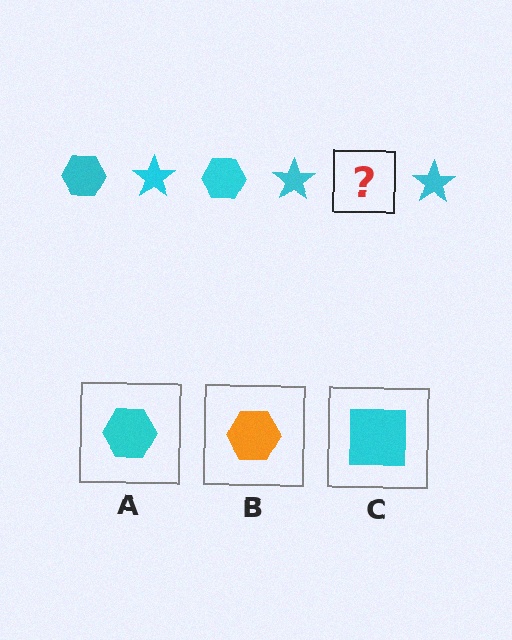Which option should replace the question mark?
Option A.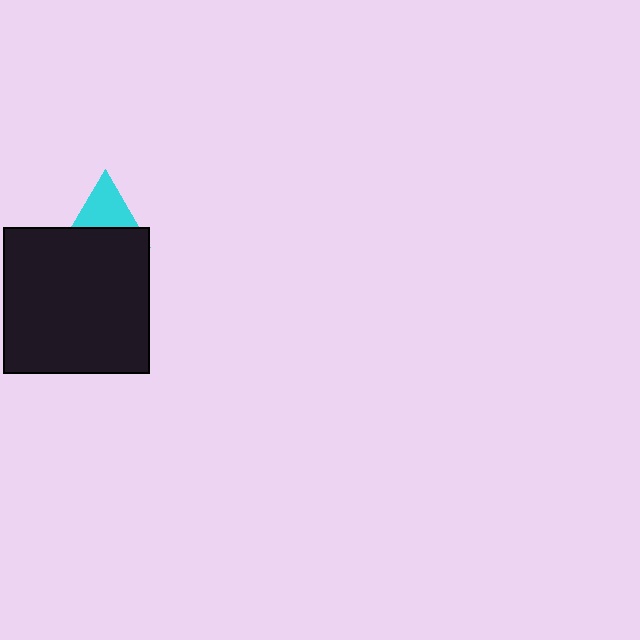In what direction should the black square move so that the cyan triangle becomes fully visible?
The black square should move down. That is the shortest direction to clear the overlap and leave the cyan triangle fully visible.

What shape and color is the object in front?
The object in front is a black square.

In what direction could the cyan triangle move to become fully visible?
The cyan triangle could move up. That would shift it out from behind the black square entirely.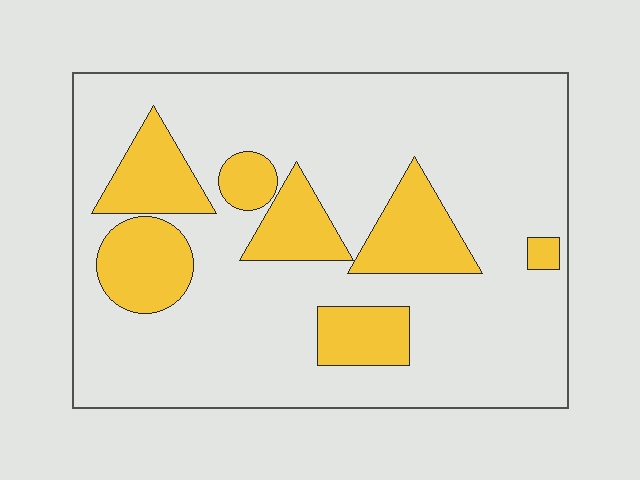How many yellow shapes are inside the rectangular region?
7.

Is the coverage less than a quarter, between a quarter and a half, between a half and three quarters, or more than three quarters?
Less than a quarter.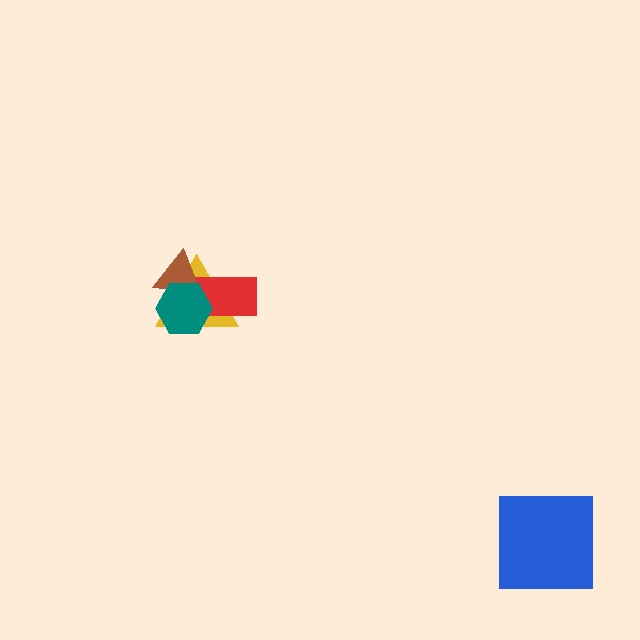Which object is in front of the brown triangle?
The teal hexagon is in front of the brown triangle.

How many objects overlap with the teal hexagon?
3 objects overlap with the teal hexagon.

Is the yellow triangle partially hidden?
Yes, it is partially covered by another shape.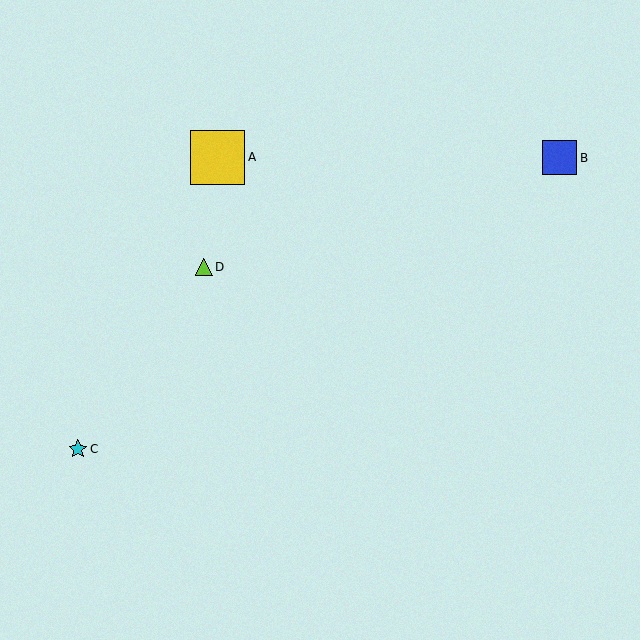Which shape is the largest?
The yellow square (labeled A) is the largest.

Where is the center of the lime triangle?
The center of the lime triangle is at (204, 267).